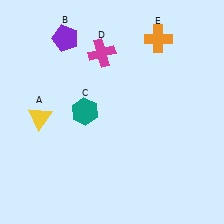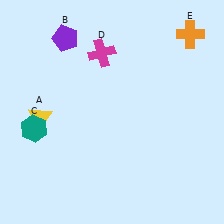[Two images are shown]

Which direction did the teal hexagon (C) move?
The teal hexagon (C) moved left.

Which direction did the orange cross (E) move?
The orange cross (E) moved right.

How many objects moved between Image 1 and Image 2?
2 objects moved between the two images.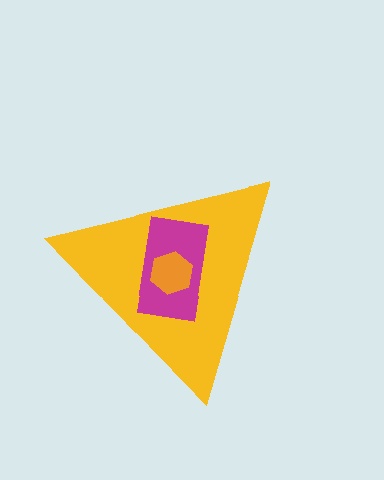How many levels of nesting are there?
3.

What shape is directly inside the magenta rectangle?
The orange hexagon.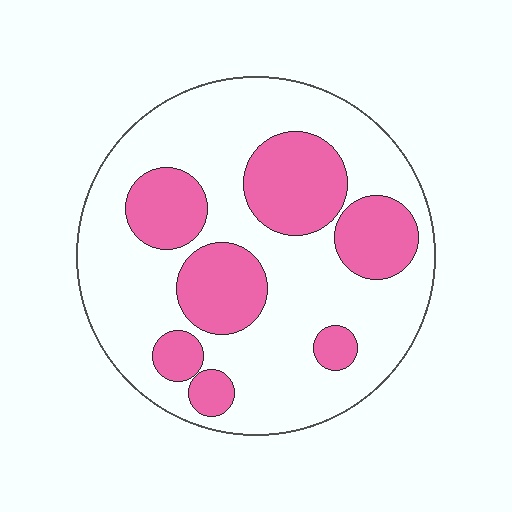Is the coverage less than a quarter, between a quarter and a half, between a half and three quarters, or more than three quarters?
Between a quarter and a half.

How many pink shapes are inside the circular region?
7.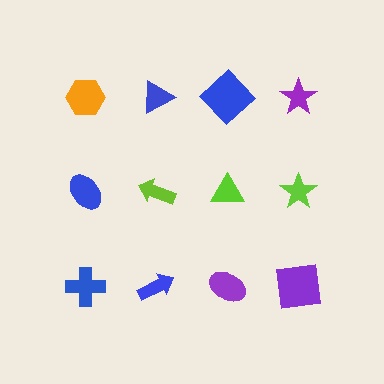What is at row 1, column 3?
A blue diamond.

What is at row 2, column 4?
A lime star.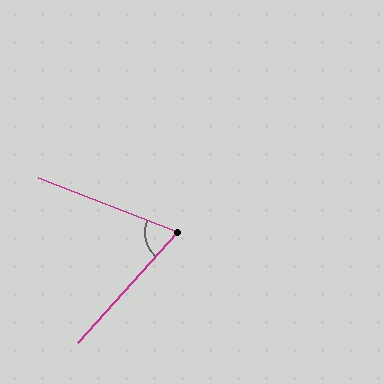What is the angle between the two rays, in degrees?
Approximately 69 degrees.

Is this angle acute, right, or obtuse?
It is acute.